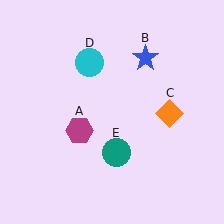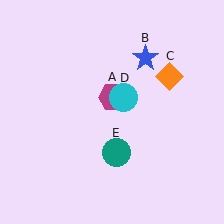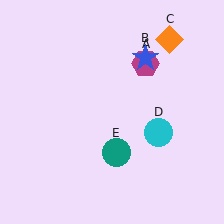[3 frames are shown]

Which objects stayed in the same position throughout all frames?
Blue star (object B) and teal circle (object E) remained stationary.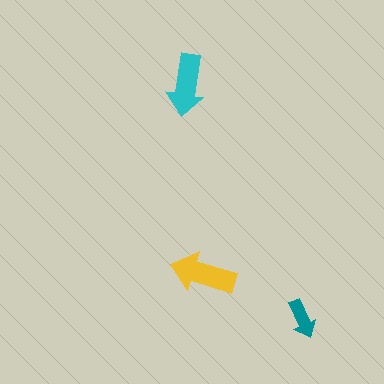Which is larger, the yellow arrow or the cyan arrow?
The yellow one.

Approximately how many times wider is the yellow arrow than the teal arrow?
About 1.5 times wider.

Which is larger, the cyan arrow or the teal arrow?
The cyan one.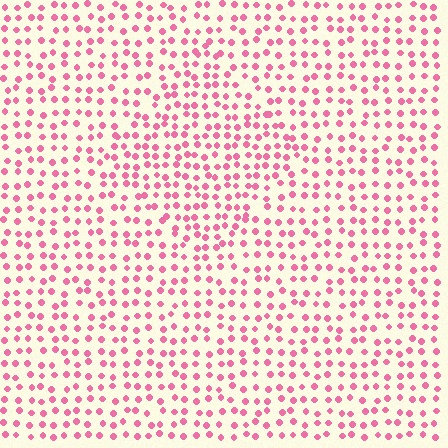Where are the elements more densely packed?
The elements are more densely packed inside the diamond boundary.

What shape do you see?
I see a diamond.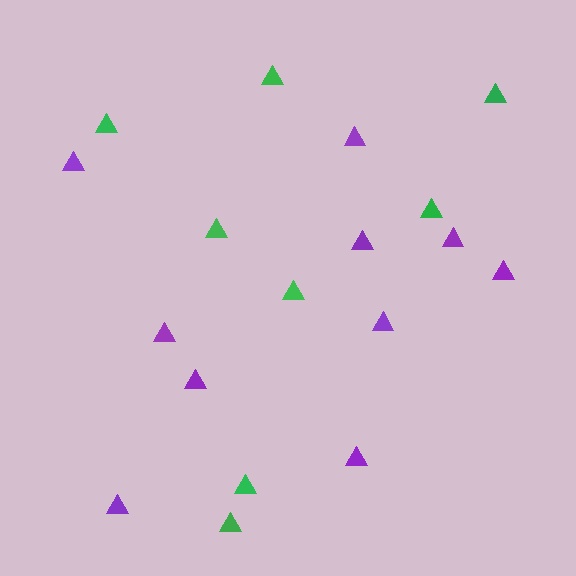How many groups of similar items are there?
There are 2 groups: one group of purple triangles (10) and one group of green triangles (8).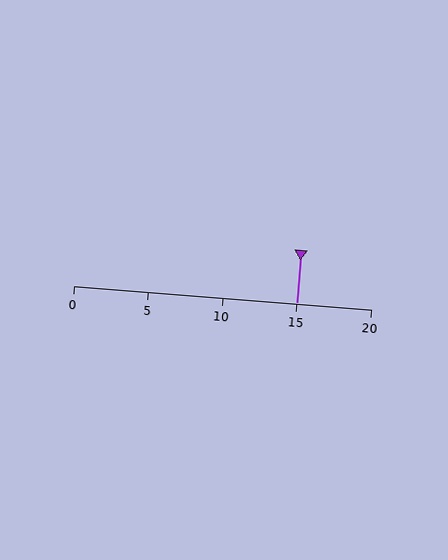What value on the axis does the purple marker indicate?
The marker indicates approximately 15.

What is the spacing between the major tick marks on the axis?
The major ticks are spaced 5 apart.